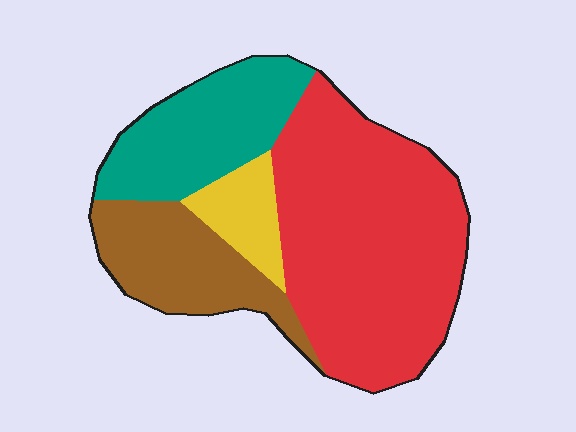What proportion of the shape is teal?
Teal covers roughly 20% of the shape.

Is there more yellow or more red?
Red.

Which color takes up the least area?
Yellow, at roughly 10%.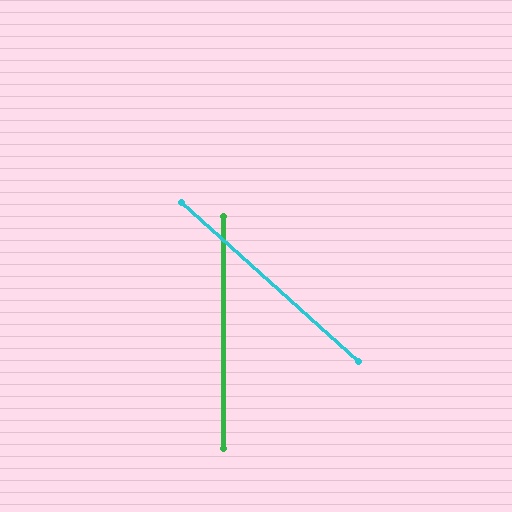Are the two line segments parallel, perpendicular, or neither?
Neither parallel nor perpendicular — they differ by about 48°.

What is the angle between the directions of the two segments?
Approximately 48 degrees.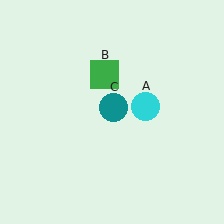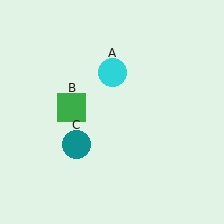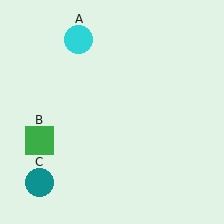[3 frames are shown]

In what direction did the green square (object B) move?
The green square (object B) moved down and to the left.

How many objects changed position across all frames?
3 objects changed position: cyan circle (object A), green square (object B), teal circle (object C).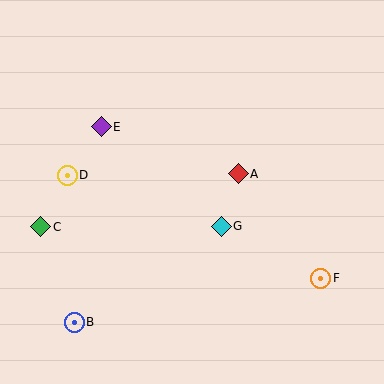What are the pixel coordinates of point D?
Point D is at (67, 175).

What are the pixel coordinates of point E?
Point E is at (101, 127).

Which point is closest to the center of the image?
Point G at (221, 226) is closest to the center.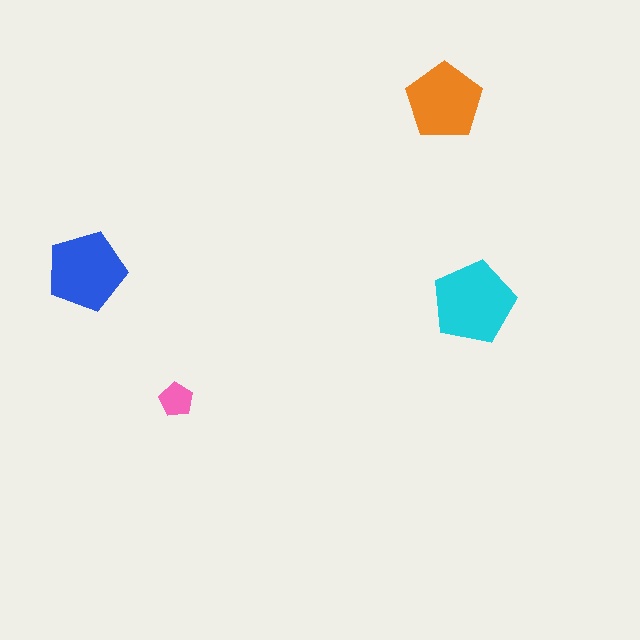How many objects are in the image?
There are 4 objects in the image.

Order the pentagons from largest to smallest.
the cyan one, the blue one, the orange one, the pink one.